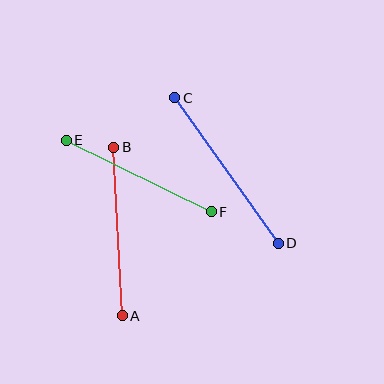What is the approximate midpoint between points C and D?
The midpoint is at approximately (227, 170) pixels.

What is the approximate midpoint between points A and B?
The midpoint is at approximately (118, 232) pixels.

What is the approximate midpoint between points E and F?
The midpoint is at approximately (139, 176) pixels.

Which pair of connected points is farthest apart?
Points C and D are farthest apart.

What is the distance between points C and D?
The distance is approximately 179 pixels.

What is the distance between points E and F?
The distance is approximately 162 pixels.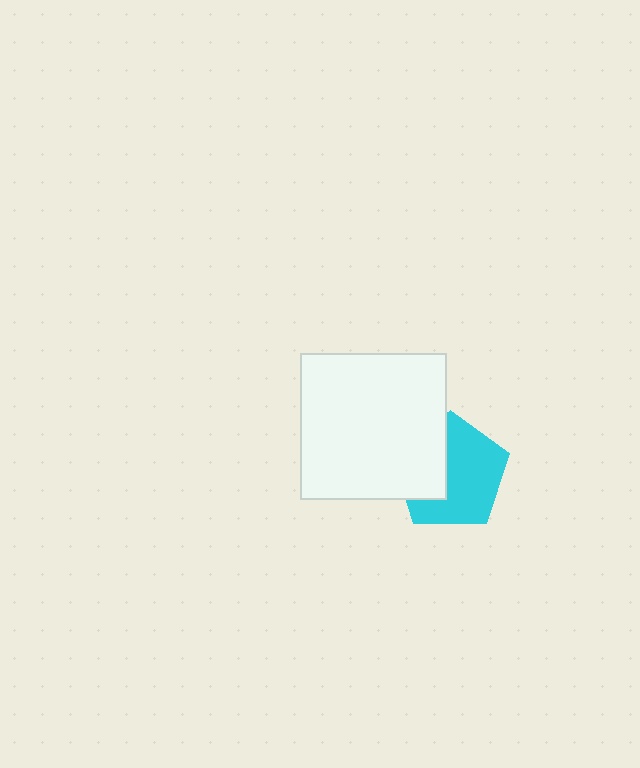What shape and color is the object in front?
The object in front is a white square.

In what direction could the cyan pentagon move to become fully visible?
The cyan pentagon could move right. That would shift it out from behind the white square entirely.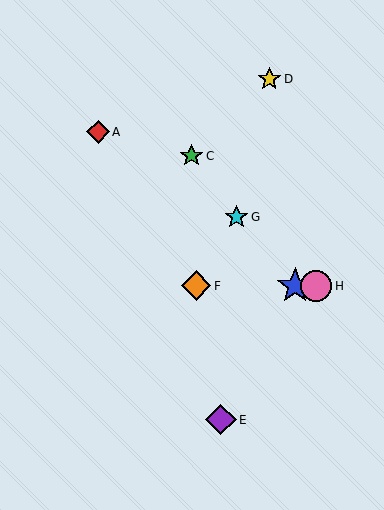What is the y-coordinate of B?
Object B is at y≈286.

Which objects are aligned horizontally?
Objects B, F, H are aligned horizontally.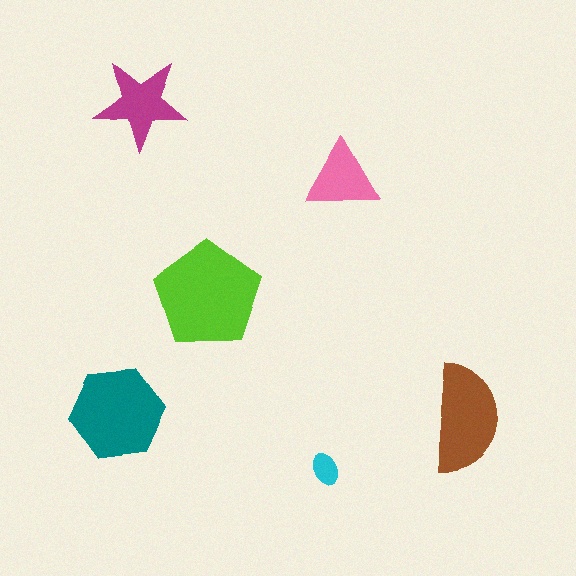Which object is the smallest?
The cyan ellipse.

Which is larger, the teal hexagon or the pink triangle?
The teal hexagon.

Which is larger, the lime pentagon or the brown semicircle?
The lime pentagon.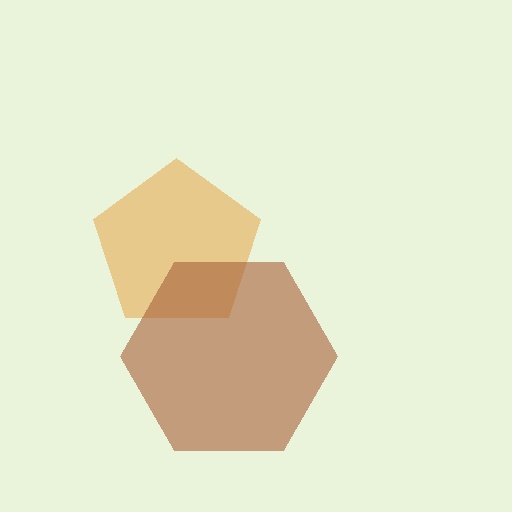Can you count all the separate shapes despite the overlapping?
Yes, there are 2 separate shapes.